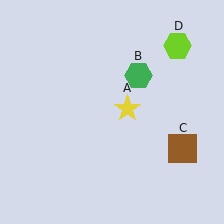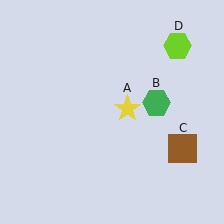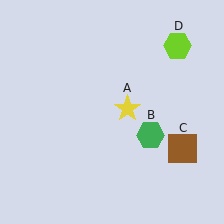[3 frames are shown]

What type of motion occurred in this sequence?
The green hexagon (object B) rotated clockwise around the center of the scene.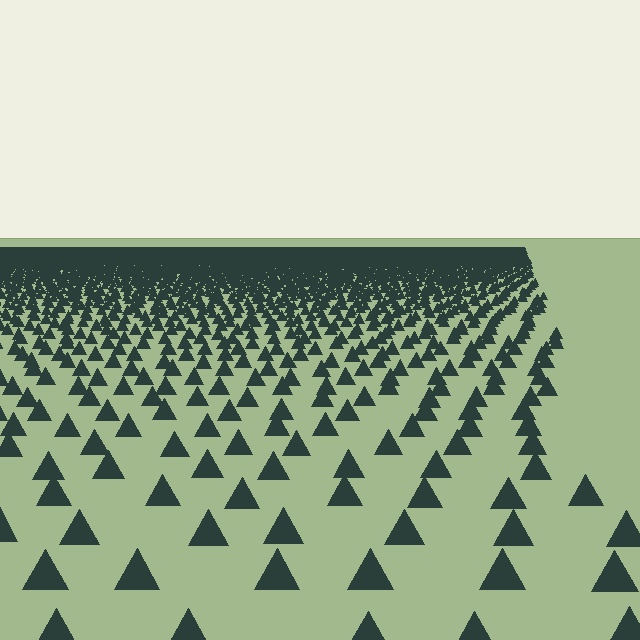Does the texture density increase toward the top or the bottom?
Density increases toward the top.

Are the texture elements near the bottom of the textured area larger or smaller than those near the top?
Larger. Near the bottom, elements are closer to the viewer and appear at a bigger on-screen size.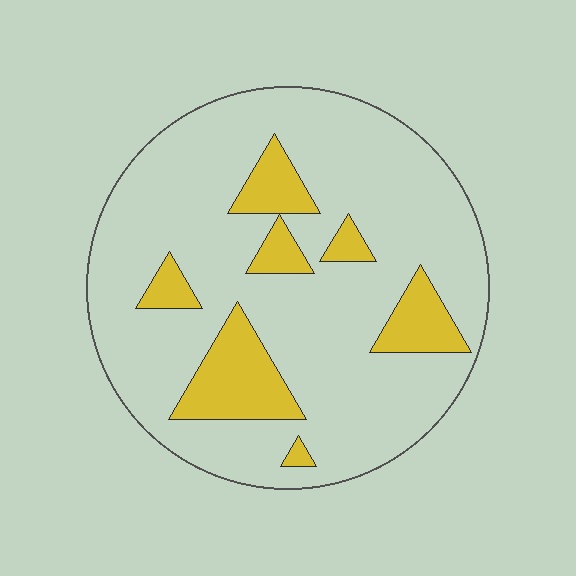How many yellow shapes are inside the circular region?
7.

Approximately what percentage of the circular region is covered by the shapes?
Approximately 20%.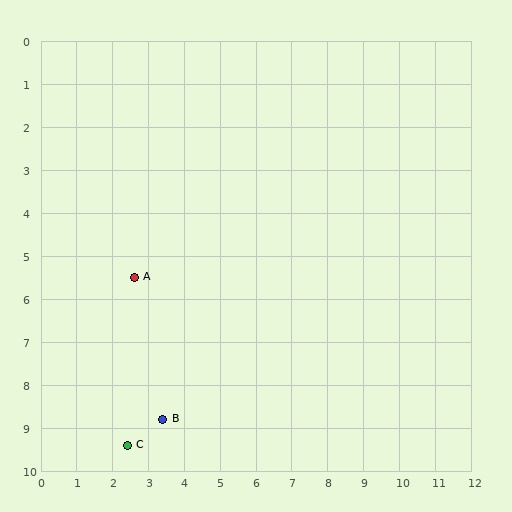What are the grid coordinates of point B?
Point B is at approximately (3.4, 8.8).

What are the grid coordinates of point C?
Point C is at approximately (2.4, 9.4).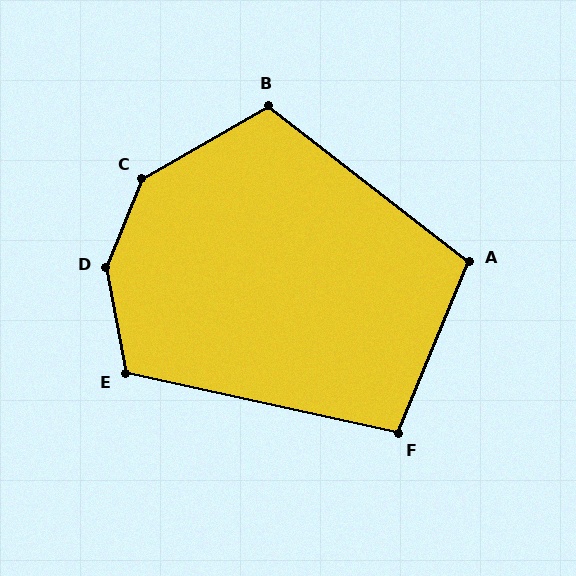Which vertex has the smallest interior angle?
F, at approximately 100 degrees.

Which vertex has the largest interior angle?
D, at approximately 148 degrees.